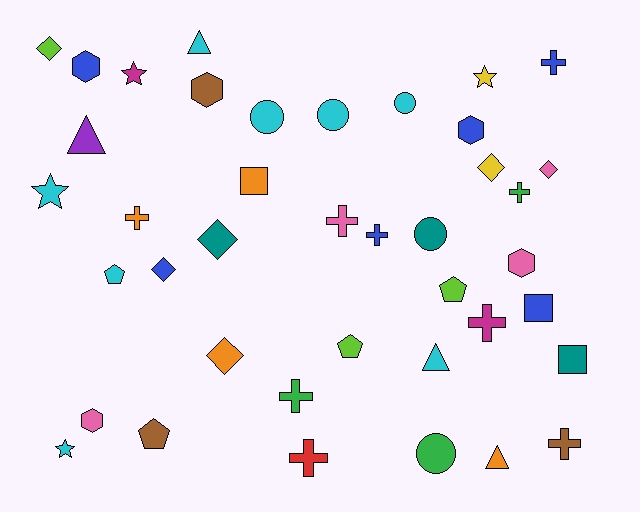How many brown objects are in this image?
There are 3 brown objects.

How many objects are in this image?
There are 40 objects.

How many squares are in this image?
There are 3 squares.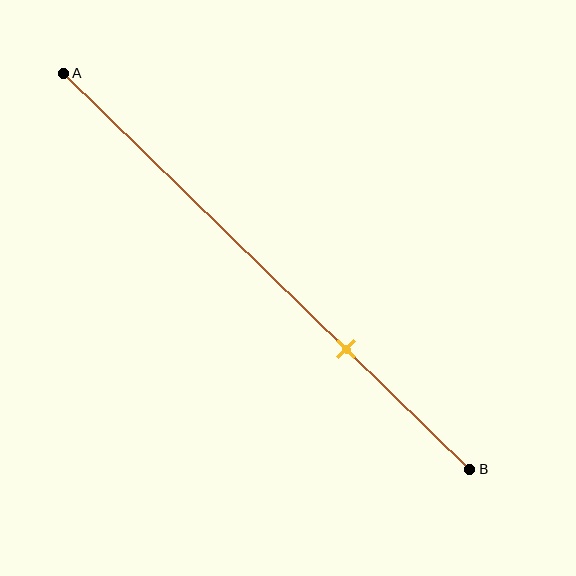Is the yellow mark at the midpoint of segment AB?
No, the mark is at about 70% from A, not at the 50% midpoint.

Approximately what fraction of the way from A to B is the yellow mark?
The yellow mark is approximately 70% of the way from A to B.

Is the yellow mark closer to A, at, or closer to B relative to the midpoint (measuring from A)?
The yellow mark is closer to point B than the midpoint of segment AB.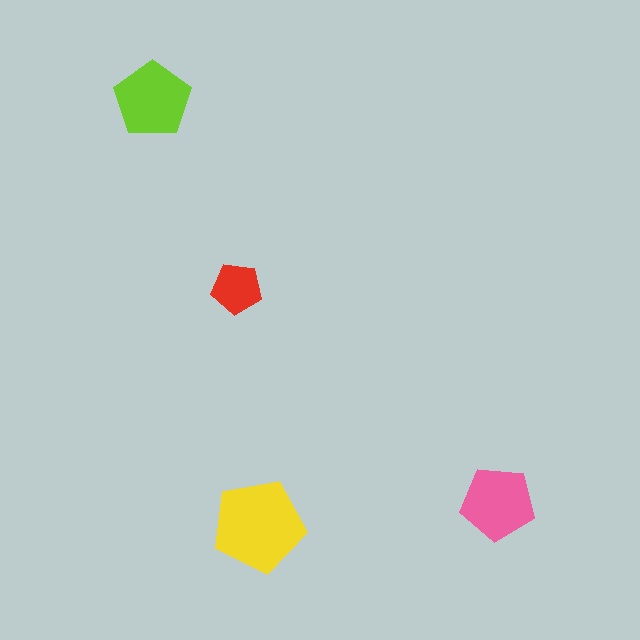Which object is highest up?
The lime pentagon is topmost.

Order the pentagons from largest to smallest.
the yellow one, the lime one, the pink one, the red one.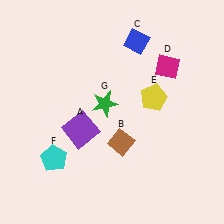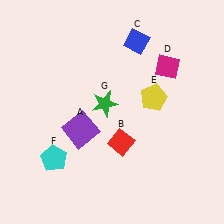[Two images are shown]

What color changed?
The diamond (B) changed from brown in Image 1 to red in Image 2.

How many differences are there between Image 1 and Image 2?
There is 1 difference between the two images.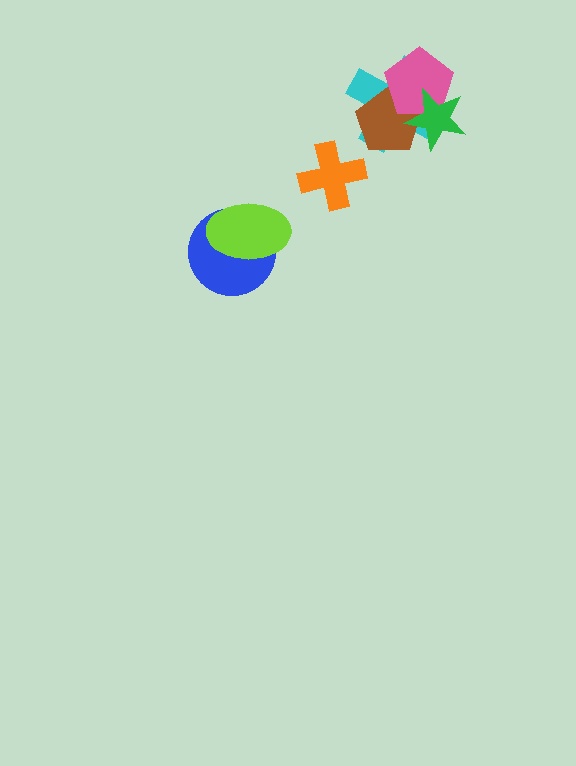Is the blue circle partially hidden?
Yes, it is partially covered by another shape.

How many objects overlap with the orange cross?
0 objects overlap with the orange cross.